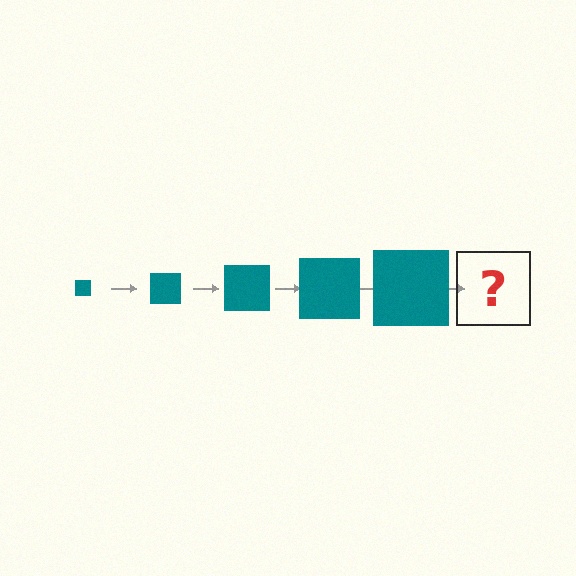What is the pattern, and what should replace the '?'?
The pattern is that the square gets progressively larger each step. The '?' should be a teal square, larger than the previous one.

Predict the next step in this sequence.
The next step is a teal square, larger than the previous one.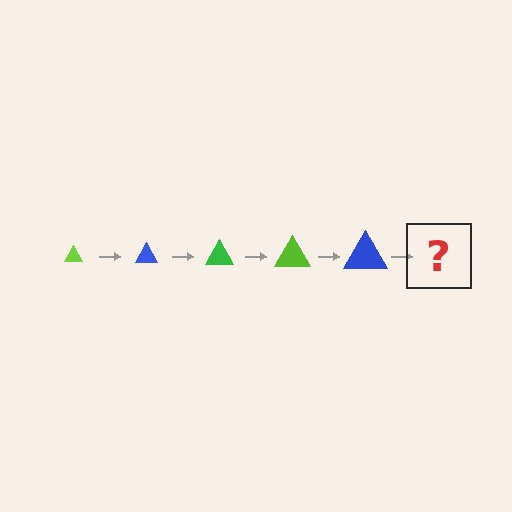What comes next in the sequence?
The next element should be a green triangle, larger than the previous one.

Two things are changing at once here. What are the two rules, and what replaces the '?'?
The two rules are that the triangle grows larger each step and the color cycles through lime, blue, and green. The '?' should be a green triangle, larger than the previous one.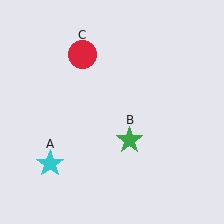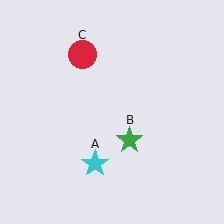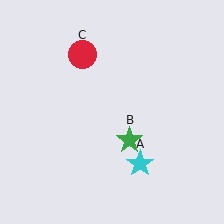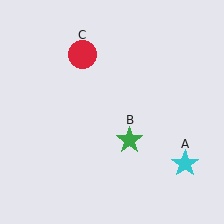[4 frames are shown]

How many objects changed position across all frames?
1 object changed position: cyan star (object A).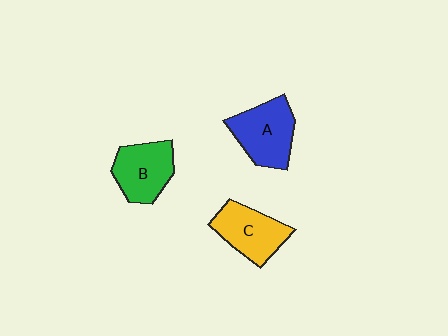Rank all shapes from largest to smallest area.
From largest to smallest: A (blue), C (yellow), B (green).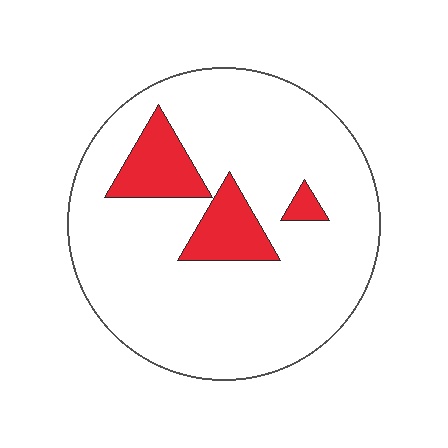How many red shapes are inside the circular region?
3.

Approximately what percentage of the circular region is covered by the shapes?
Approximately 15%.